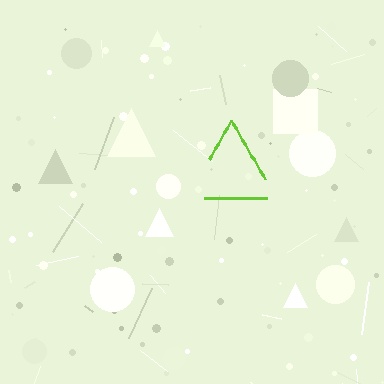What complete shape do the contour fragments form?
The contour fragments form a triangle.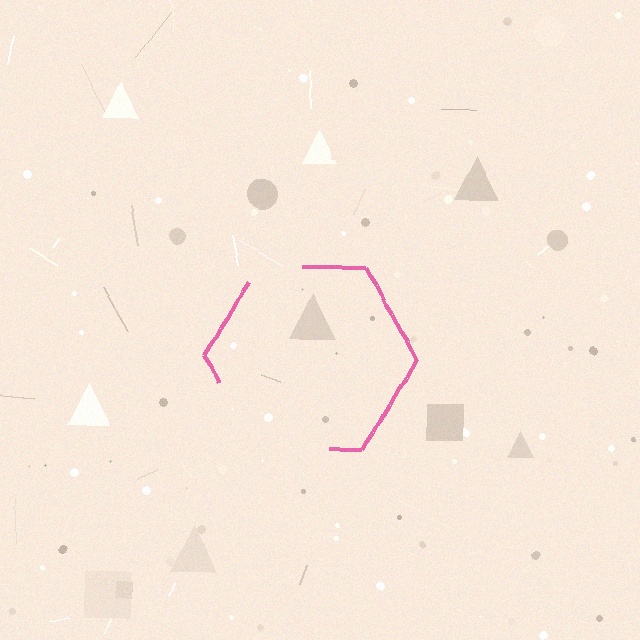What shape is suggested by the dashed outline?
The dashed outline suggests a hexagon.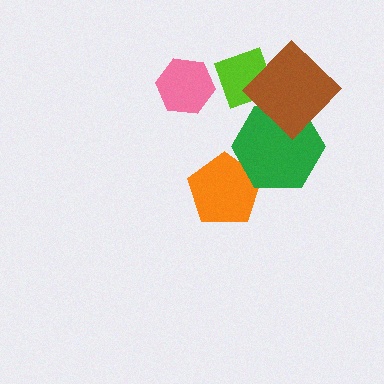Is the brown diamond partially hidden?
No, no other shape covers it.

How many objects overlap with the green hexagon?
2 objects overlap with the green hexagon.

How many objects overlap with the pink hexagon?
0 objects overlap with the pink hexagon.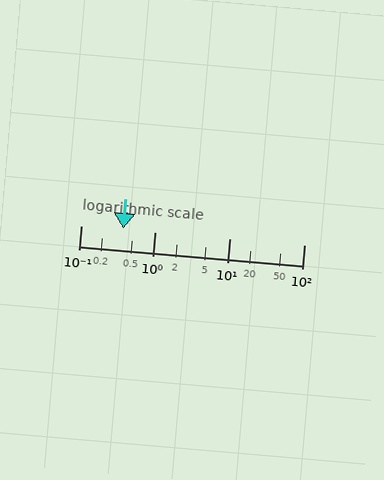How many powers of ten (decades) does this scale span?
The scale spans 3 decades, from 0.1 to 100.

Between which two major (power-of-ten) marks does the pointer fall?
The pointer is between 0.1 and 1.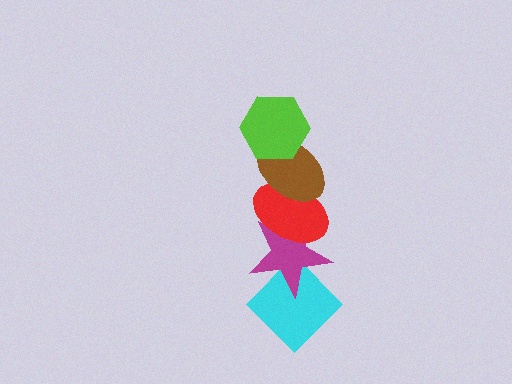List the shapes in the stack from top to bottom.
From top to bottom: the lime hexagon, the brown ellipse, the red ellipse, the magenta star, the cyan diamond.